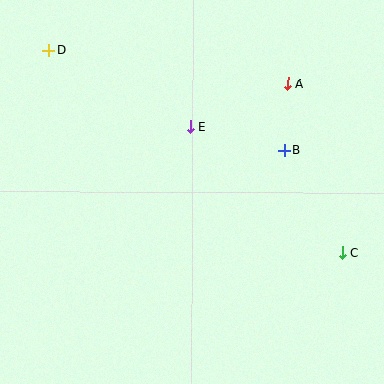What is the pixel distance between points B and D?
The distance between B and D is 257 pixels.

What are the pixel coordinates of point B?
Point B is at (284, 150).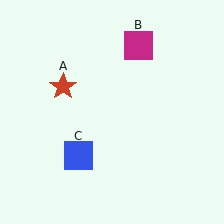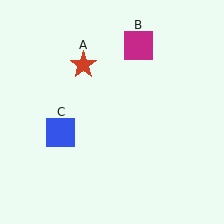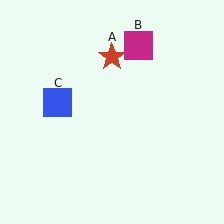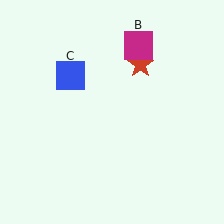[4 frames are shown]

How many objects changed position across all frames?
2 objects changed position: red star (object A), blue square (object C).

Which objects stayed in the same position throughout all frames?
Magenta square (object B) remained stationary.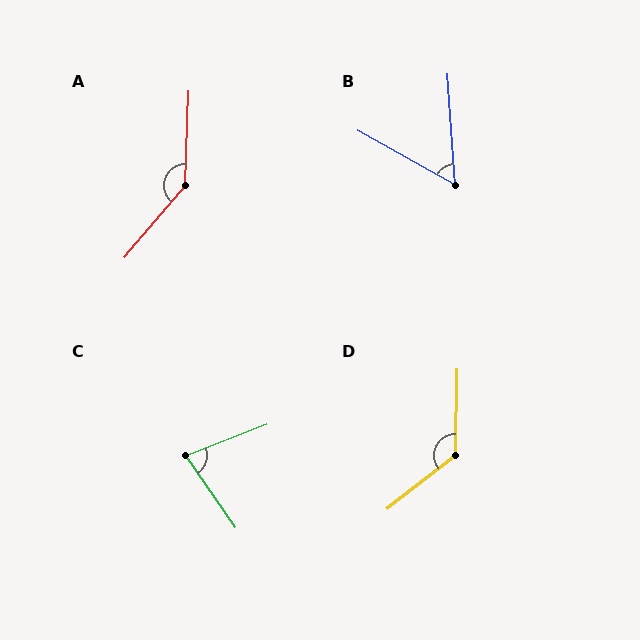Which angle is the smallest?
B, at approximately 57 degrees.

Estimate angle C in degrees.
Approximately 76 degrees.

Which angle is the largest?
A, at approximately 142 degrees.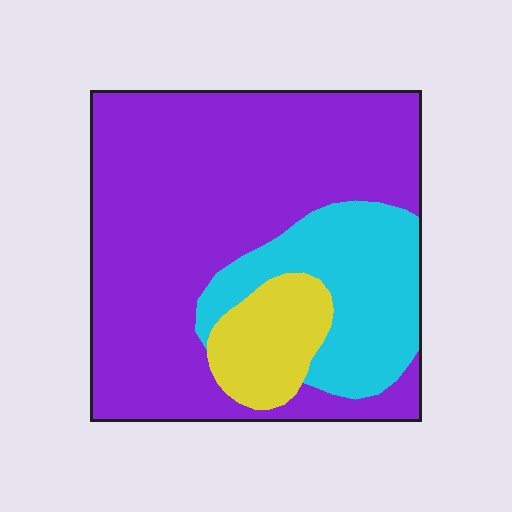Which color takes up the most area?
Purple, at roughly 65%.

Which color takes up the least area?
Yellow, at roughly 10%.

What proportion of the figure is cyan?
Cyan covers 22% of the figure.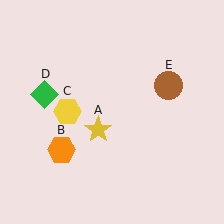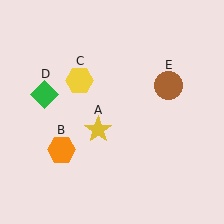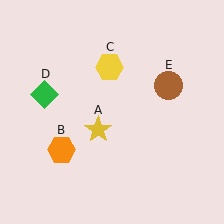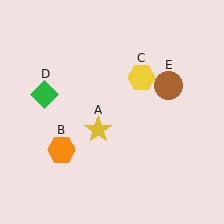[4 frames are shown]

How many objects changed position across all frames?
1 object changed position: yellow hexagon (object C).